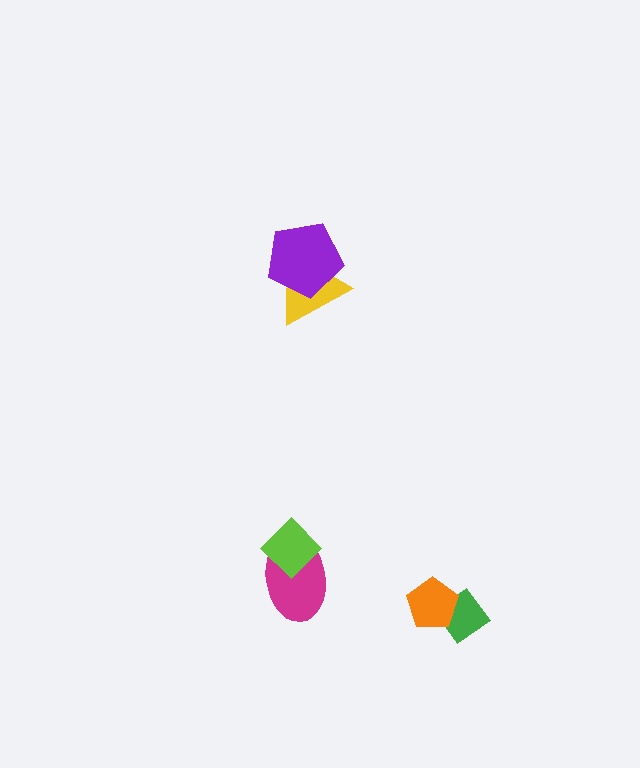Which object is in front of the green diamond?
The orange pentagon is in front of the green diamond.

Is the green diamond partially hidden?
Yes, it is partially covered by another shape.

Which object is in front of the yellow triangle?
The purple pentagon is in front of the yellow triangle.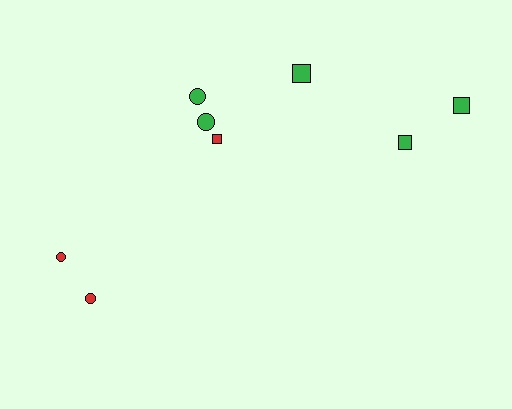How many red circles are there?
There are 2 red circles.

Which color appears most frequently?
Green, with 5 objects.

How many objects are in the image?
There are 8 objects.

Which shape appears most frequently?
Circle, with 4 objects.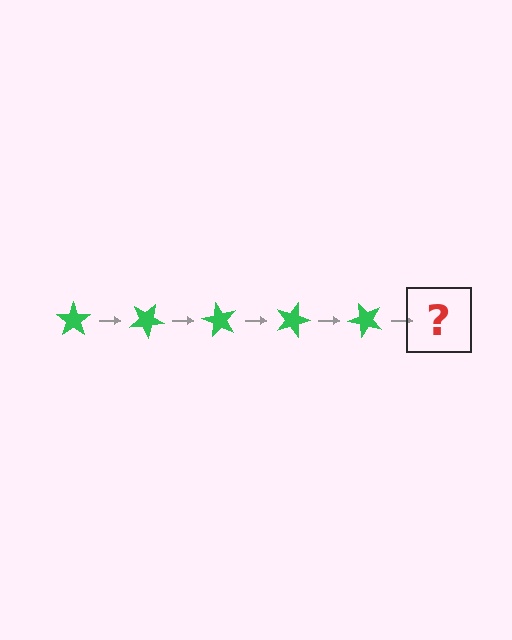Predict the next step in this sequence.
The next step is a green star rotated 150 degrees.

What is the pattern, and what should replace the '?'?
The pattern is that the star rotates 30 degrees each step. The '?' should be a green star rotated 150 degrees.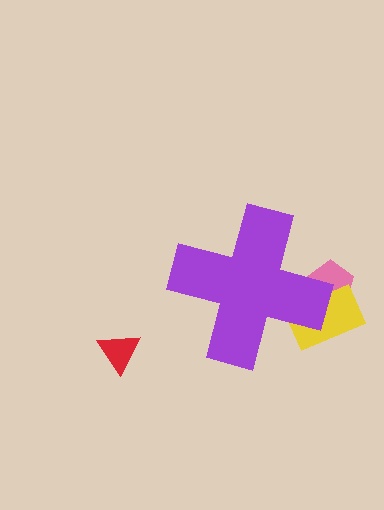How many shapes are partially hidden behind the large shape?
2 shapes are partially hidden.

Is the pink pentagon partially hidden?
Yes, the pink pentagon is partially hidden behind the purple cross.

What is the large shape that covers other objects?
A purple cross.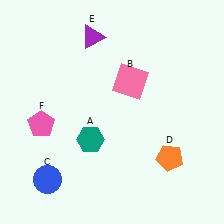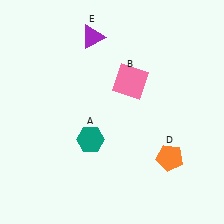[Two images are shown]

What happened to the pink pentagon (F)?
The pink pentagon (F) was removed in Image 2. It was in the bottom-left area of Image 1.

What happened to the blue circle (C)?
The blue circle (C) was removed in Image 2. It was in the bottom-left area of Image 1.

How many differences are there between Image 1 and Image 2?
There are 2 differences between the two images.